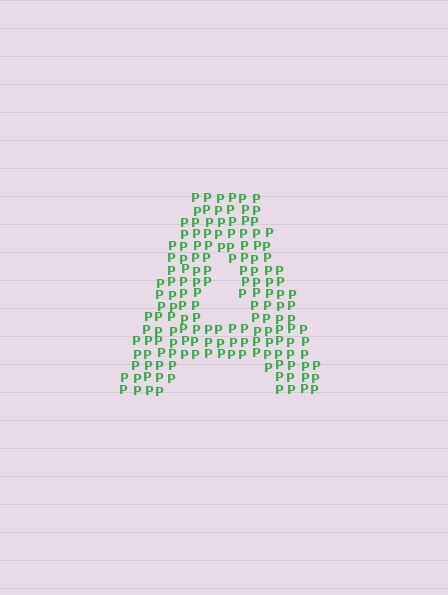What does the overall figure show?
The overall figure shows the letter A.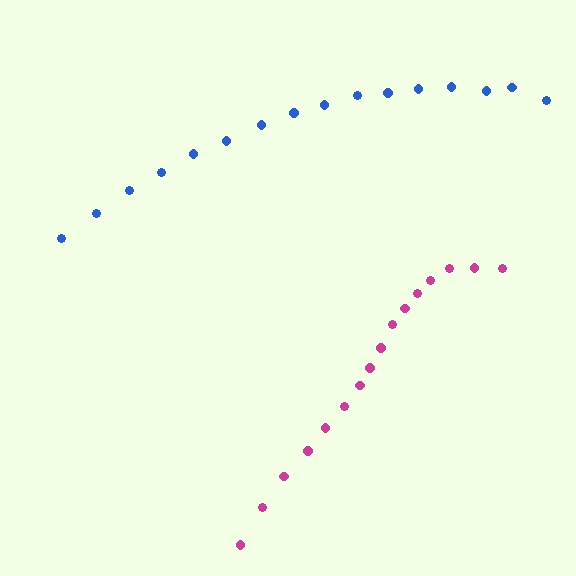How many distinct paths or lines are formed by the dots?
There are 2 distinct paths.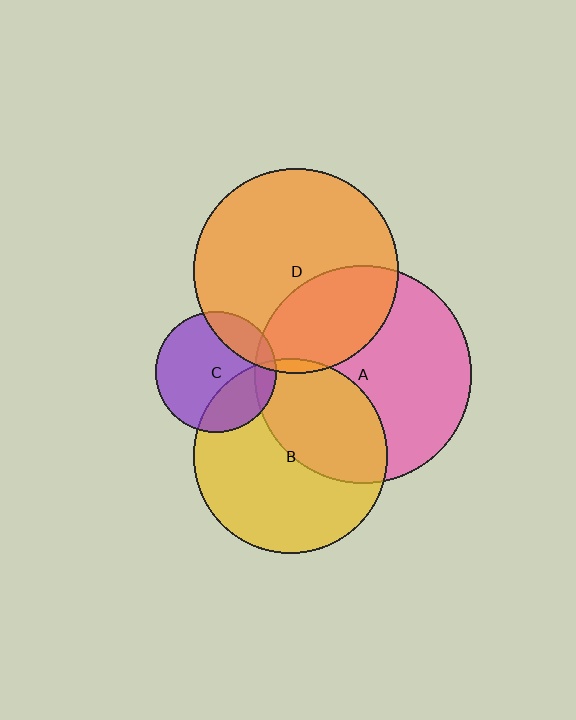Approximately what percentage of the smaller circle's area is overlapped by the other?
Approximately 30%.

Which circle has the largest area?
Circle A (pink).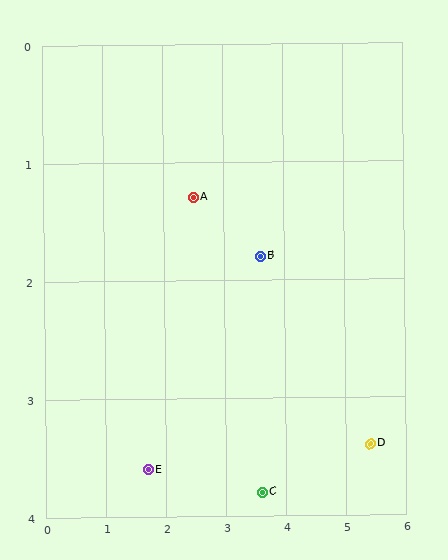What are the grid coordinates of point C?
Point C is at approximately (3.6, 3.8).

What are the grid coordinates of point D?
Point D is at approximately (5.4, 3.4).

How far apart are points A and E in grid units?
Points A and E are about 2.4 grid units apart.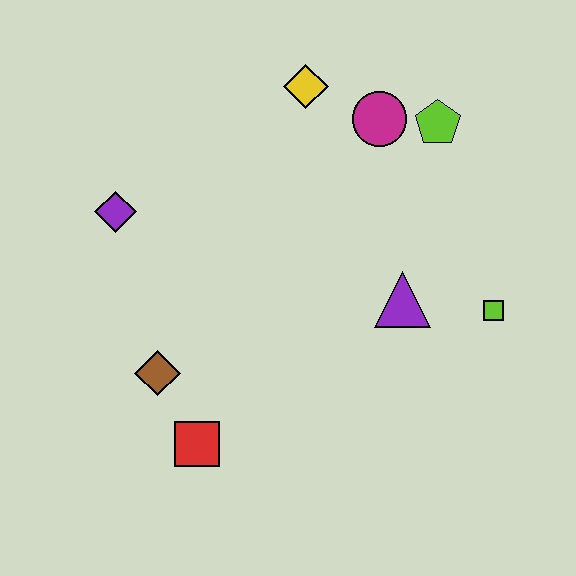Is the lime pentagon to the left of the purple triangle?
No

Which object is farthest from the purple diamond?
The lime square is farthest from the purple diamond.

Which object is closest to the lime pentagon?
The magenta circle is closest to the lime pentagon.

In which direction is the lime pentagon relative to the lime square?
The lime pentagon is above the lime square.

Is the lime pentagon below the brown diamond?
No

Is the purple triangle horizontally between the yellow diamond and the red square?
No